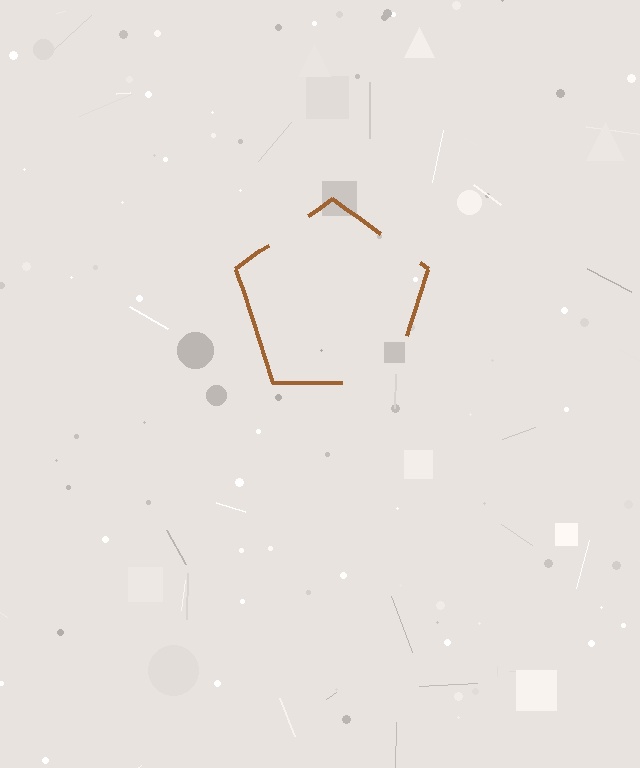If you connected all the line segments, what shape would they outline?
They would outline a pentagon.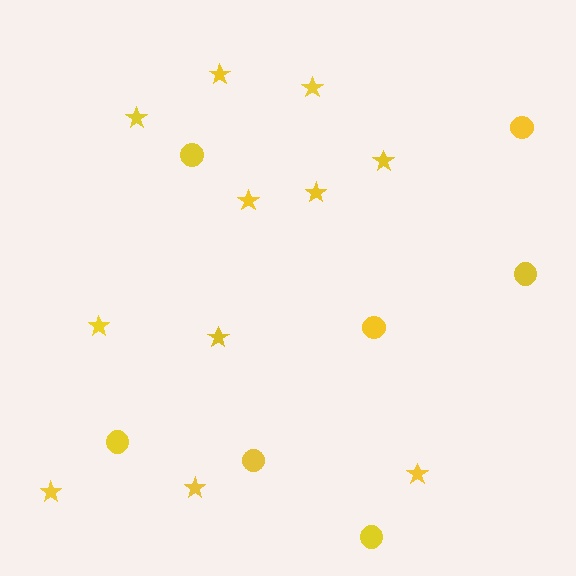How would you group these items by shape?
There are 2 groups: one group of stars (11) and one group of circles (7).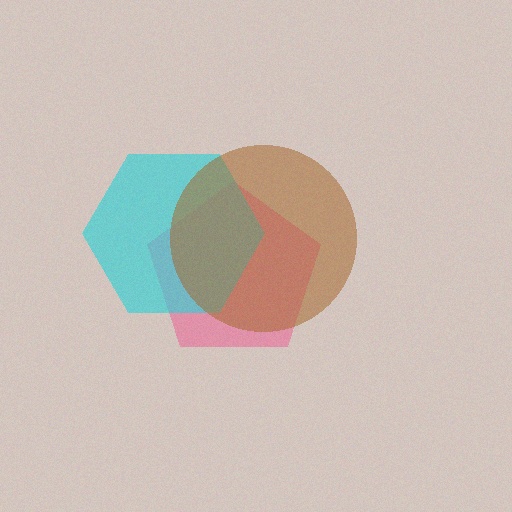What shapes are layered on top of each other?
The layered shapes are: a pink pentagon, a cyan hexagon, a brown circle.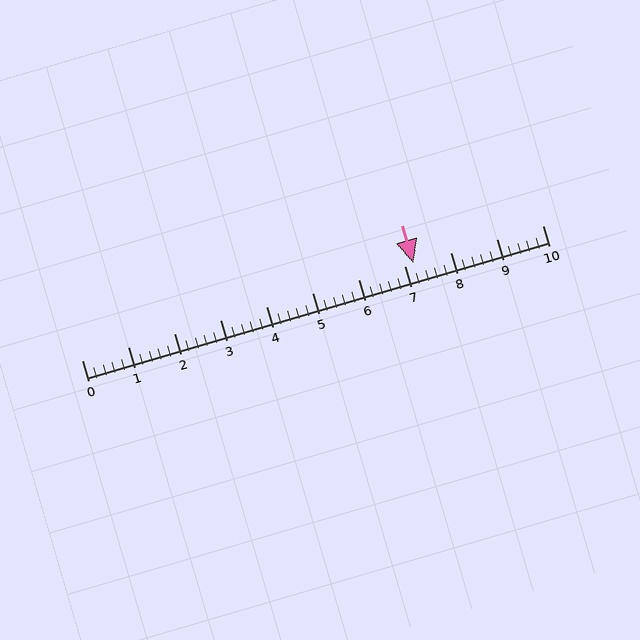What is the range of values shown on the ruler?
The ruler shows values from 0 to 10.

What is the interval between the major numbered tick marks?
The major tick marks are spaced 1 units apart.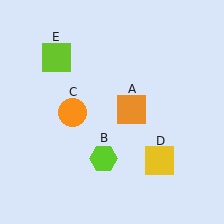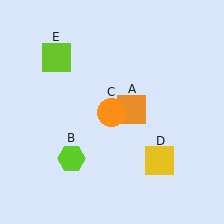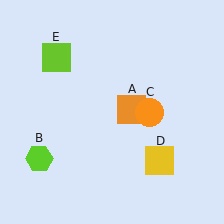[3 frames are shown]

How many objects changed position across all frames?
2 objects changed position: lime hexagon (object B), orange circle (object C).